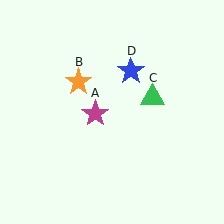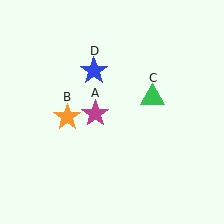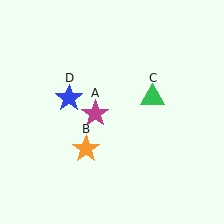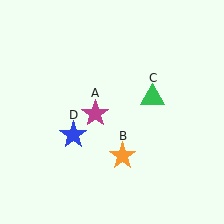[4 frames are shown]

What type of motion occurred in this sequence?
The orange star (object B), blue star (object D) rotated counterclockwise around the center of the scene.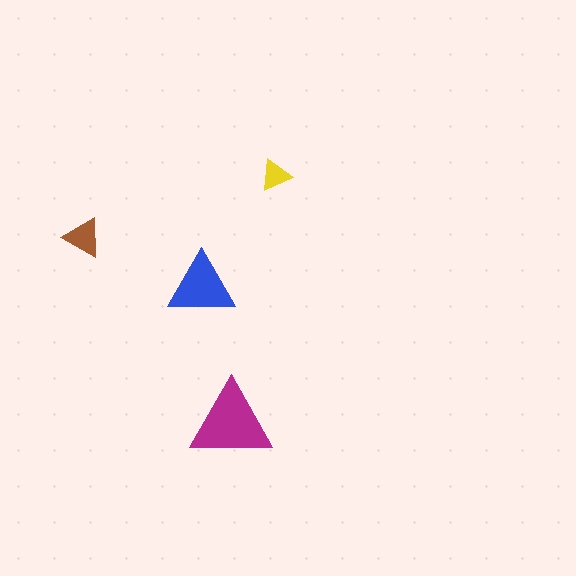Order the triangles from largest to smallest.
the magenta one, the blue one, the brown one, the yellow one.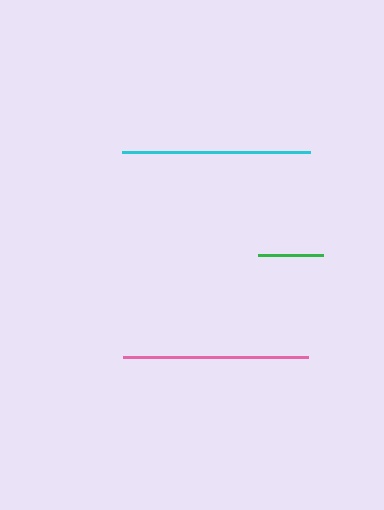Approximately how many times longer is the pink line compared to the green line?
The pink line is approximately 2.9 times the length of the green line.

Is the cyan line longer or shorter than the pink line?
The cyan line is longer than the pink line.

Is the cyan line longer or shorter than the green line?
The cyan line is longer than the green line.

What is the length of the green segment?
The green segment is approximately 65 pixels long.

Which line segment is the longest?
The cyan line is the longest at approximately 189 pixels.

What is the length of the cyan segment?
The cyan segment is approximately 189 pixels long.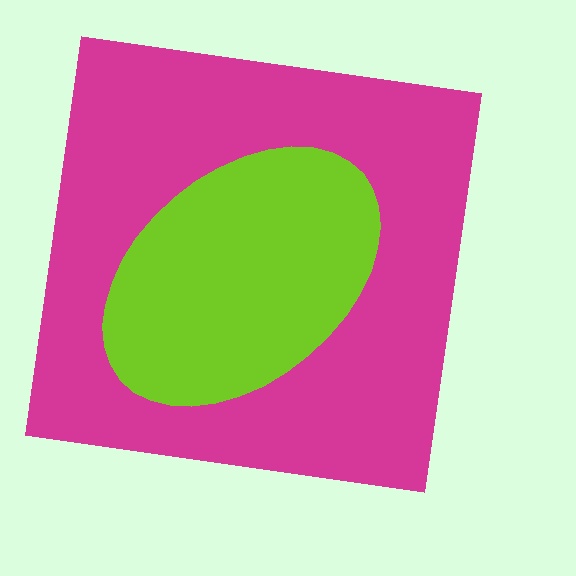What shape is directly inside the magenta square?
The lime ellipse.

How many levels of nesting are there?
2.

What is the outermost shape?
The magenta square.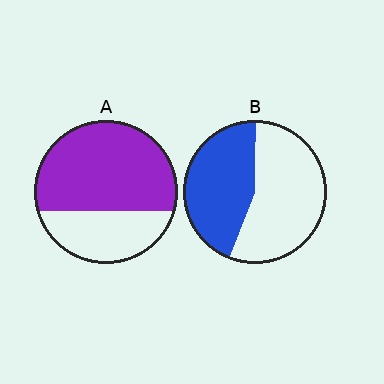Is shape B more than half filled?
No.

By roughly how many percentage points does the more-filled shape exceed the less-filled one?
By roughly 20 percentage points (A over B).